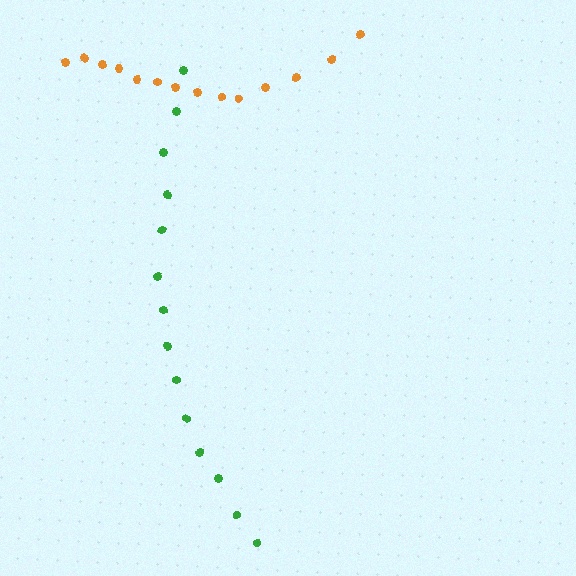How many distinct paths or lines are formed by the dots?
There are 2 distinct paths.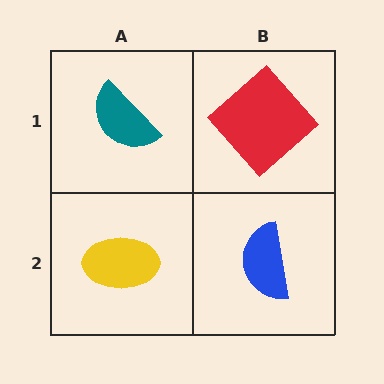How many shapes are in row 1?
2 shapes.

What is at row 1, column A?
A teal semicircle.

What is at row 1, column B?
A red diamond.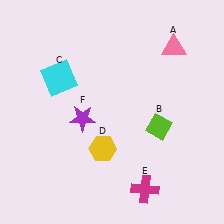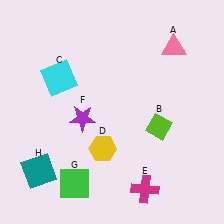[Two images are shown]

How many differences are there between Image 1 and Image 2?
There are 2 differences between the two images.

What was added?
A green square (G), a teal square (H) were added in Image 2.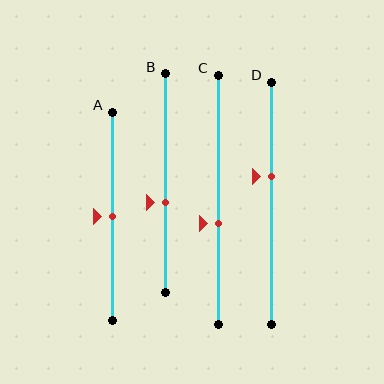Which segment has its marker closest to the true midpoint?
Segment A has its marker closest to the true midpoint.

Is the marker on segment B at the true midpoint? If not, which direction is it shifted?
No, the marker on segment B is shifted downward by about 9% of the segment length.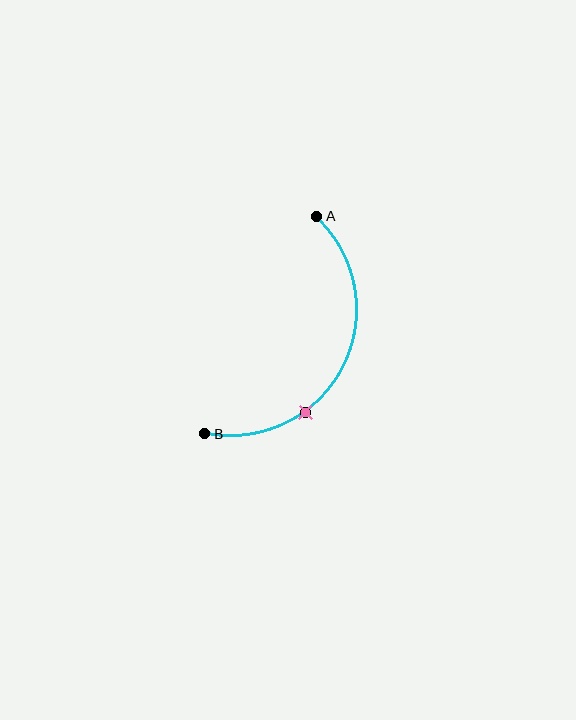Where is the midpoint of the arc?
The arc midpoint is the point on the curve farthest from the straight line joining A and B. It sits to the right of that line.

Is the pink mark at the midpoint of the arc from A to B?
No. The pink mark lies on the arc but is closer to endpoint B. The arc midpoint would be at the point on the curve equidistant along the arc from both A and B.